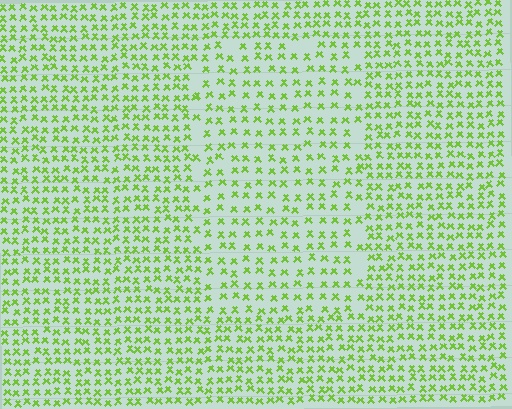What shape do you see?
I see a rectangle.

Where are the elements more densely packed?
The elements are more densely packed outside the rectangle boundary.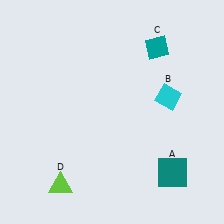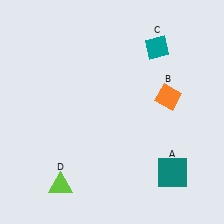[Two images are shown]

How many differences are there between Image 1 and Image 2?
There is 1 difference between the two images.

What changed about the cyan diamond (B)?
In Image 1, B is cyan. In Image 2, it changed to orange.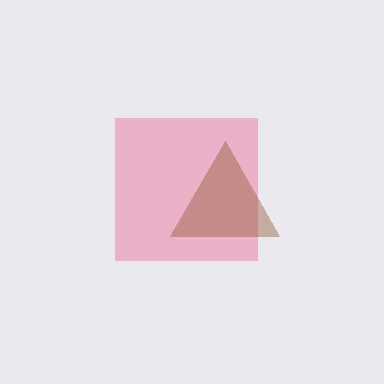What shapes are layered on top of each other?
The layered shapes are: a pink square, a brown triangle.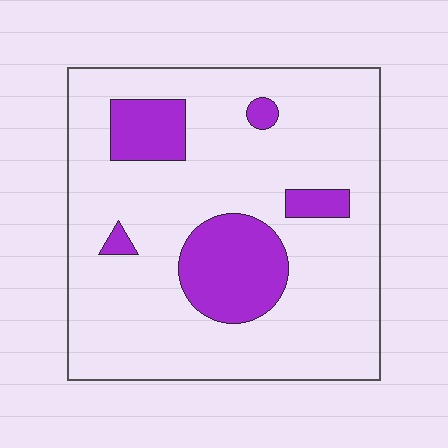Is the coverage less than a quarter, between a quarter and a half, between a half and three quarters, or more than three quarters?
Less than a quarter.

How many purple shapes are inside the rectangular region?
5.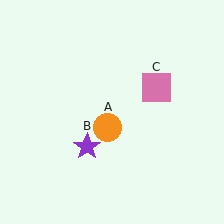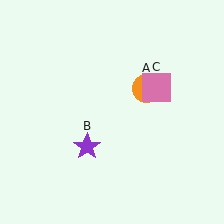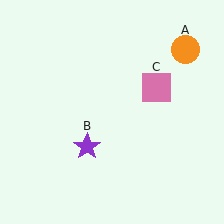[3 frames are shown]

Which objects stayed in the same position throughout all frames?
Purple star (object B) and pink square (object C) remained stationary.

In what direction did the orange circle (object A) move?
The orange circle (object A) moved up and to the right.